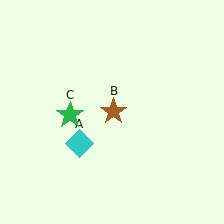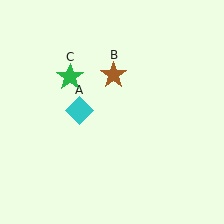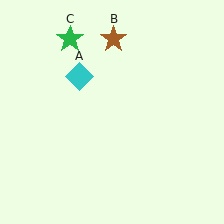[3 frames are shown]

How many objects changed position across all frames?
3 objects changed position: cyan diamond (object A), brown star (object B), green star (object C).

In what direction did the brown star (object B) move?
The brown star (object B) moved up.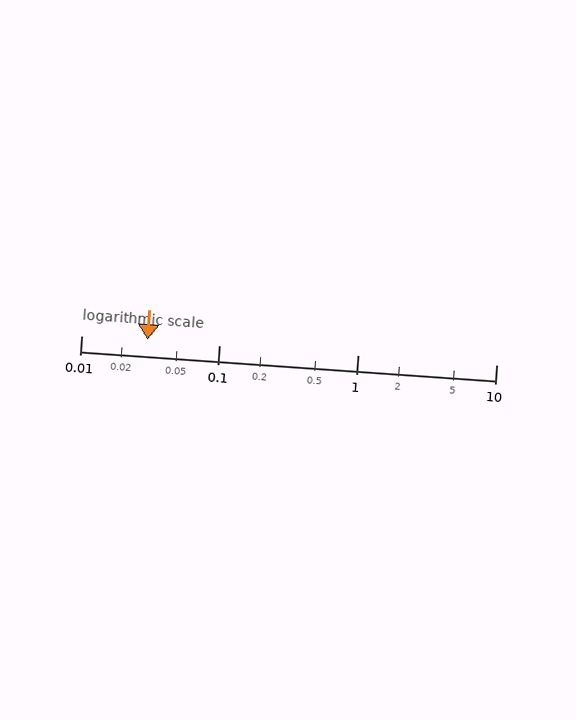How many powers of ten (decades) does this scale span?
The scale spans 3 decades, from 0.01 to 10.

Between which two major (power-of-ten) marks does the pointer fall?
The pointer is between 0.01 and 0.1.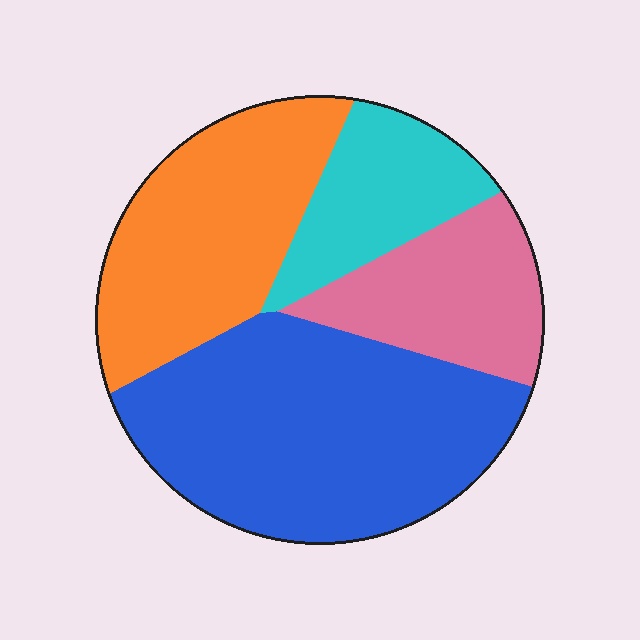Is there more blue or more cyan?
Blue.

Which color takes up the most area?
Blue, at roughly 40%.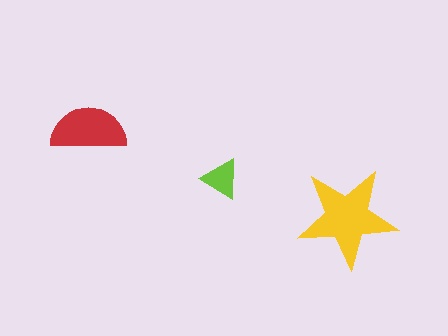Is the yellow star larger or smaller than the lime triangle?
Larger.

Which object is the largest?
The yellow star.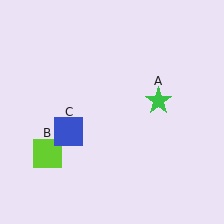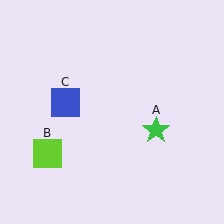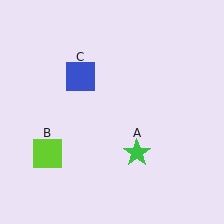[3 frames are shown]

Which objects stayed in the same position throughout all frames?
Lime square (object B) remained stationary.